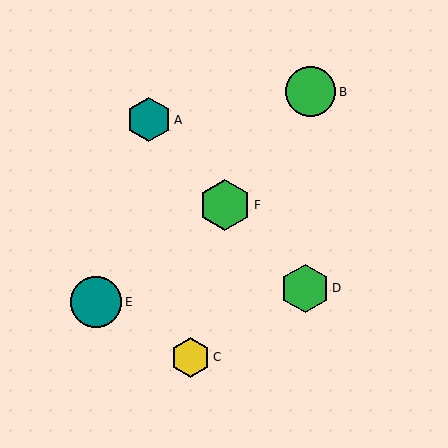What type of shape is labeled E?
Shape E is a teal circle.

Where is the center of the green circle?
The center of the green circle is at (311, 92).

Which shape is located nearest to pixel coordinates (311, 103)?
The green circle (labeled B) at (311, 92) is nearest to that location.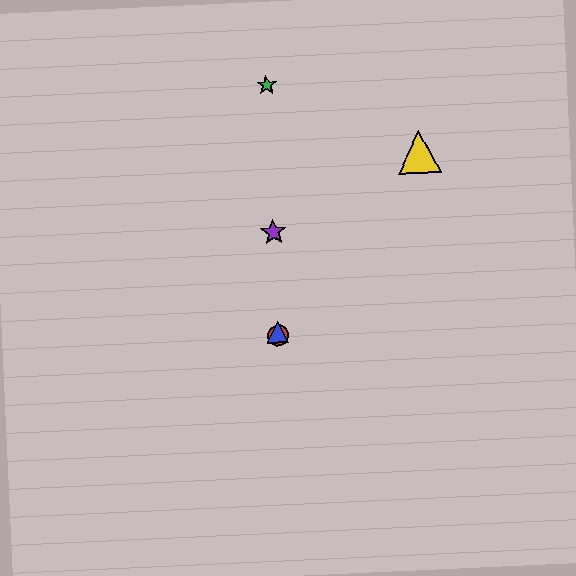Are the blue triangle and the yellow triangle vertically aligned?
No, the blue triangle is at x≈278 and the yellow triangle is at x≈419.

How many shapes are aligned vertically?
4 shapes (the red circle, the blue triangle, the green star, the purple star) are aligned vertically.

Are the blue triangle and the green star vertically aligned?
Yes, both are at x≈278.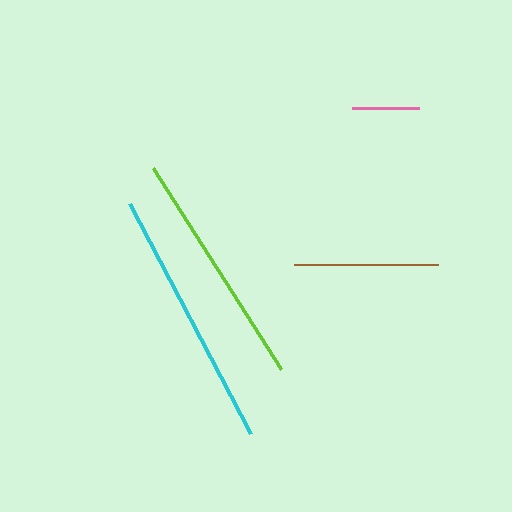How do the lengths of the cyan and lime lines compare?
The cyan and lime lines are approximately the same length.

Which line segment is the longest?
The cyan line is the longest at approximately 260 pixels.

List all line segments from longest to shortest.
From longest to shortest: cyan, lime, brown, pink.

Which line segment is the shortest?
The pink line is the shortest at approximately 66 pixels.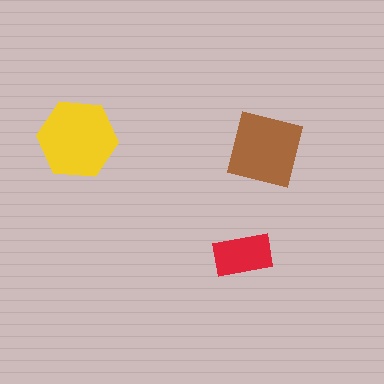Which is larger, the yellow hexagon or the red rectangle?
The yellow hexagon.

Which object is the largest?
The yellow hexagon.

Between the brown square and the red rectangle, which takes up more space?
The brown square.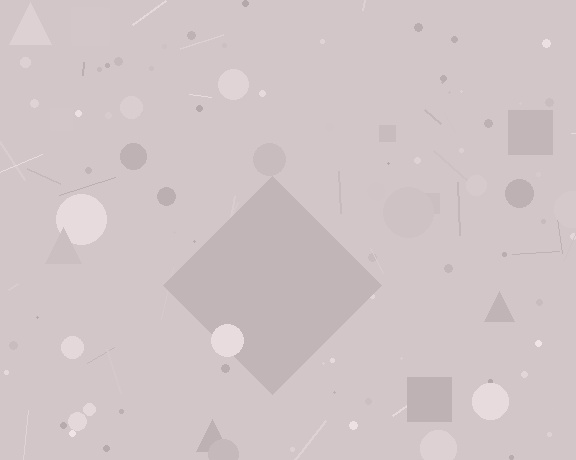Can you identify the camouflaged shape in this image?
The camouflaged shape is a diamond.